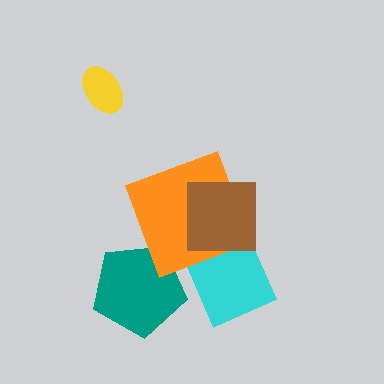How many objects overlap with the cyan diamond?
2 objects overlap with the cyan diamond.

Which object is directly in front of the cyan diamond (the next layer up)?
The orange square is directly in front of the cyan diamond.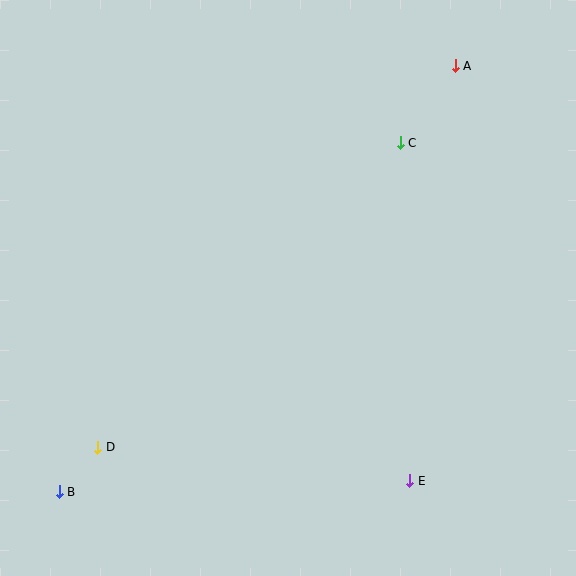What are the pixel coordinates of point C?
Point C is at (400, 143).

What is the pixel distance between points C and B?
The distance between C and B is 488 pixels.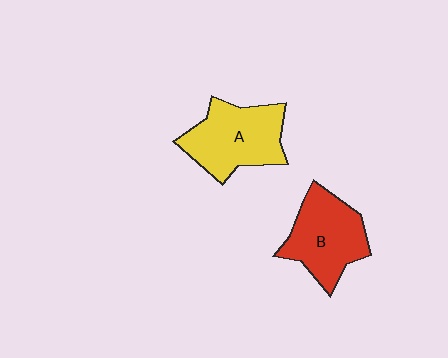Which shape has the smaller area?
Shape B (red).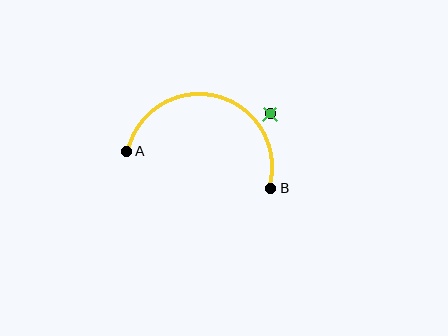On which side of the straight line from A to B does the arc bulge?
The arc bulges above the straight line connecting A and B.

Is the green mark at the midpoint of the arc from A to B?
No — the green mark does not lie on the arc at all. It sits slightly outside the curve.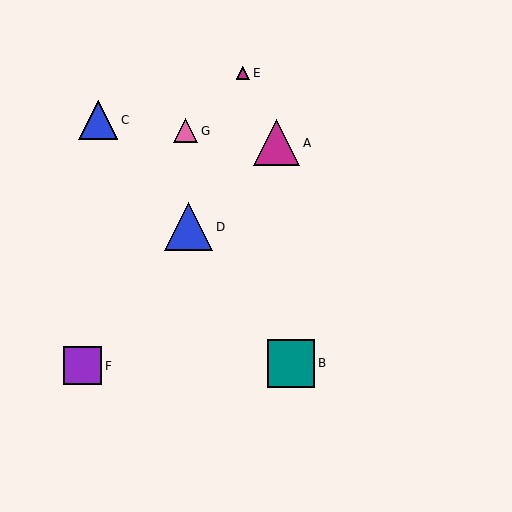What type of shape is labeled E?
Shape E is a magenta triangle.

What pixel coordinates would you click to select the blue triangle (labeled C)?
Click at (98, 120) to select the blue triangle C.